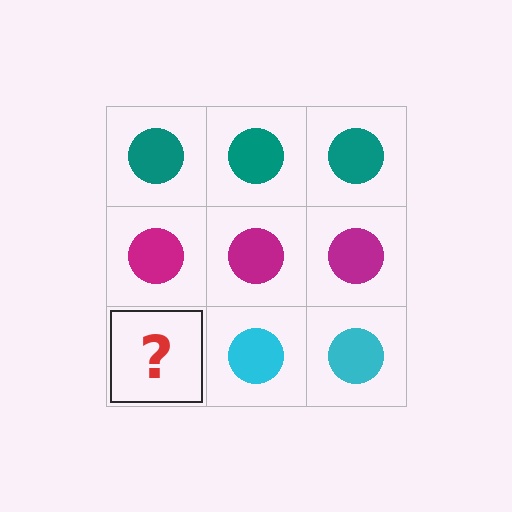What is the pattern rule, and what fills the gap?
The rule is that each row has a consistent color. The gap should be filled with a cyan circle.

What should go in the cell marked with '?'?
The missing cell should contain a cyan circle.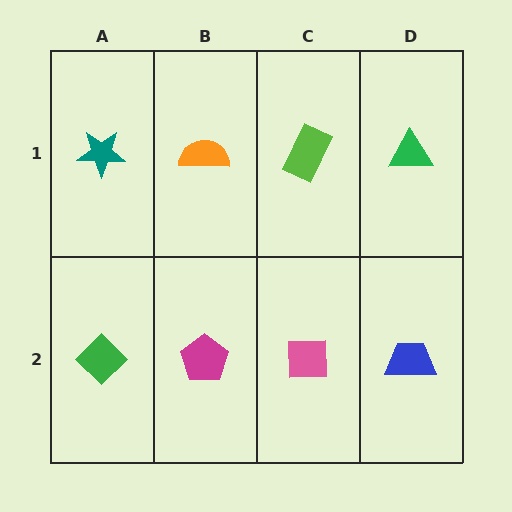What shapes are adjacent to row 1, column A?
A green diamond (row 2, column A), an orange semicircle (row 1, column B).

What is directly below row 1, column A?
A green diamond.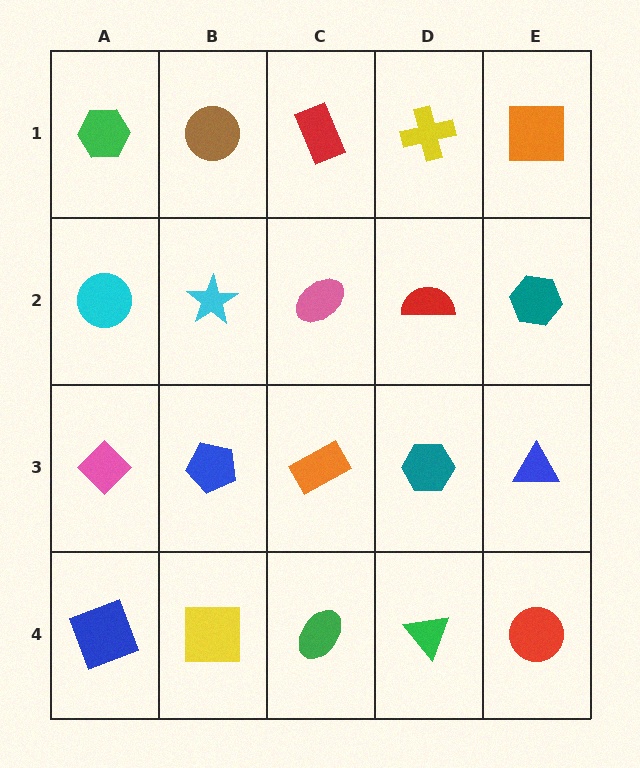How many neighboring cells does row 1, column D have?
3.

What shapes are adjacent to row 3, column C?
A pink ellipse (row 2, column C), a green ellipse (row 4, column C), a blue pentagon (row 3, column B), a teal hexagon (row 3, column D).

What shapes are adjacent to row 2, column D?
A yellow cross (row 1, column D), a teal hexagon (row 3, column D), a pink ellipse (row 2, column C), a teal hexagon (row 2, column E).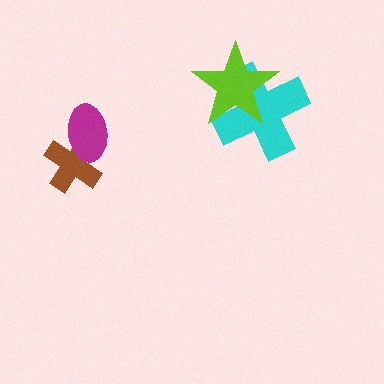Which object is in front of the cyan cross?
The lime star is in front of the cyan cross.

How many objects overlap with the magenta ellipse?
1 object overlaps with the magenta ellipse.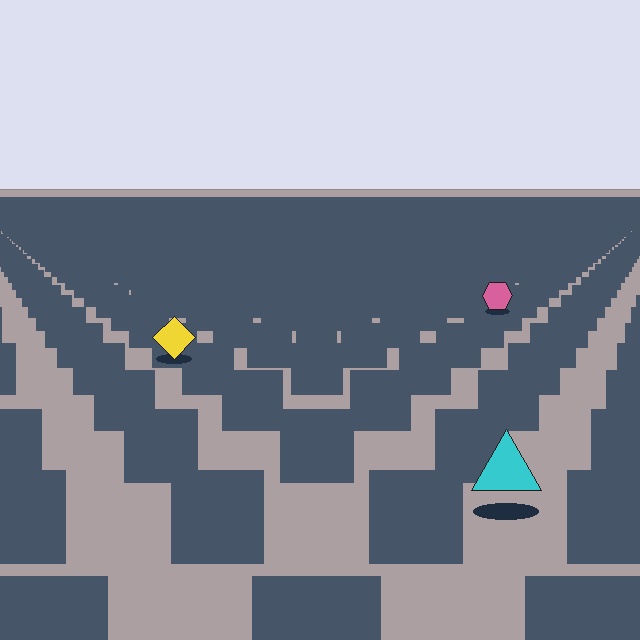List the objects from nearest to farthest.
From nearest to farthest: the cyan triangle, the yellow diamond, the pink hexagon.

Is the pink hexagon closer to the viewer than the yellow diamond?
No. The yellow diamond is closer — you can tell from the texture gradient: the ground texture is coarser near it.